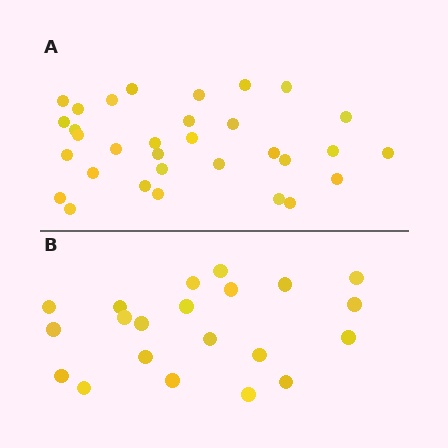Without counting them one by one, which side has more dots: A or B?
Region A (the top region) has more dots.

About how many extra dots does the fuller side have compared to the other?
Region A has roughly 12 or so more dots than region B.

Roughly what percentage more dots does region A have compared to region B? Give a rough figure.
About 50% more.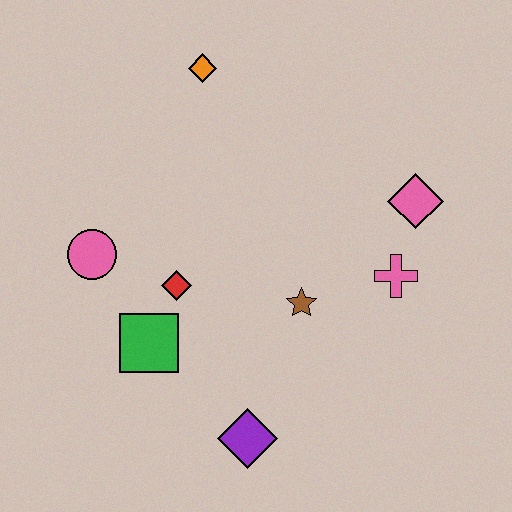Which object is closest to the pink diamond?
The pink cross is closest to the pink diamond.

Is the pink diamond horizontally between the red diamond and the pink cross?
No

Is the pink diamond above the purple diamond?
Yes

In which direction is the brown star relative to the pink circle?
The brown star is to the right of the pink circle.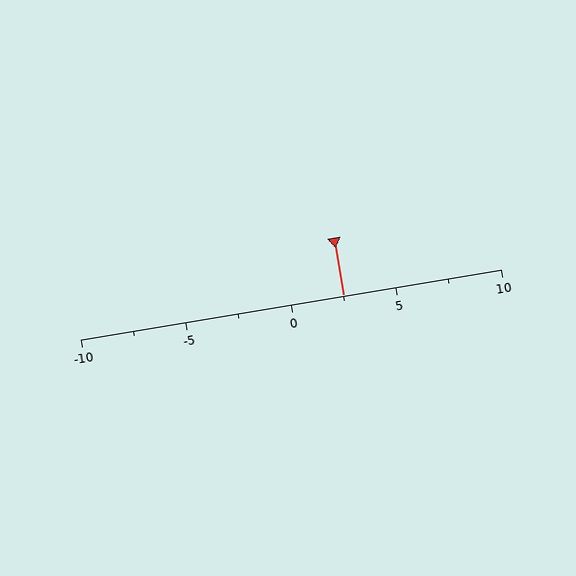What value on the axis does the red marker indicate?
The marker indicates approximately 2.5.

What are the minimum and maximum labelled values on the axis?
The axis runs from -10 to 10.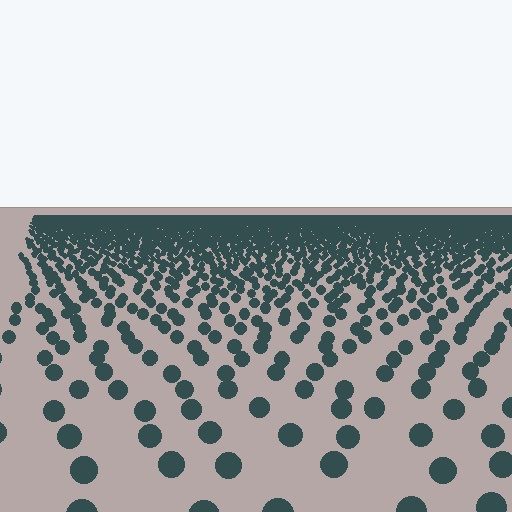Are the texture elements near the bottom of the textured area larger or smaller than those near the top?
Larger. Near the bottom, elements are closer to the viewer and appear at a bigger on-screen size.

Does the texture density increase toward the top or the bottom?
Density increases toward the top.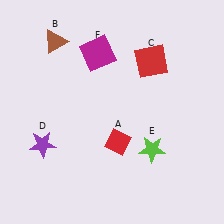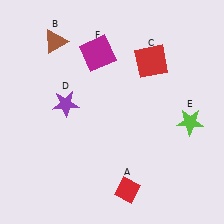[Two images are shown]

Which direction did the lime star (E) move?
The lime star (E) moved right.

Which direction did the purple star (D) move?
The purple star (D) moved up.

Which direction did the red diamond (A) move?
The red diamond (A) moved down.